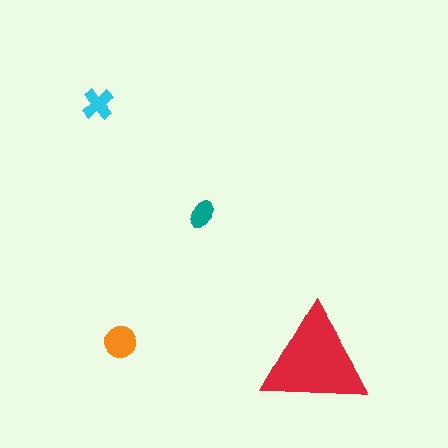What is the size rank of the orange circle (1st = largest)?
2nd.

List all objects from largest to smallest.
The red triangle, the orange circle, the cyan cross, the teal ellipse.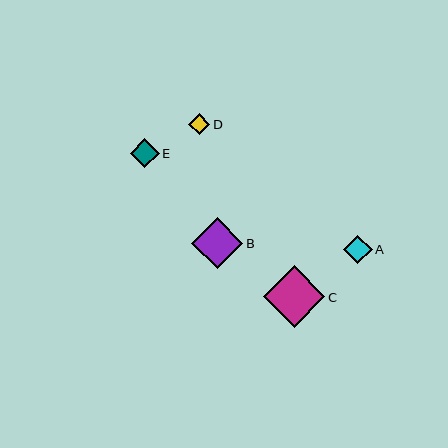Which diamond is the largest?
Diamond C is the largest with a size of approximately 61 pixels.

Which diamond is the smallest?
Diamond D is the smallest with a size of approximately 21 pixels.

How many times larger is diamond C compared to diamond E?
Diamond C is approximately 2.1 times the size of diamond E.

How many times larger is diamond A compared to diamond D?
Diamond A is approximately 1.3 times the size of diamond D.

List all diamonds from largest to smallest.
From largest to smallest: C, B, E, A, D.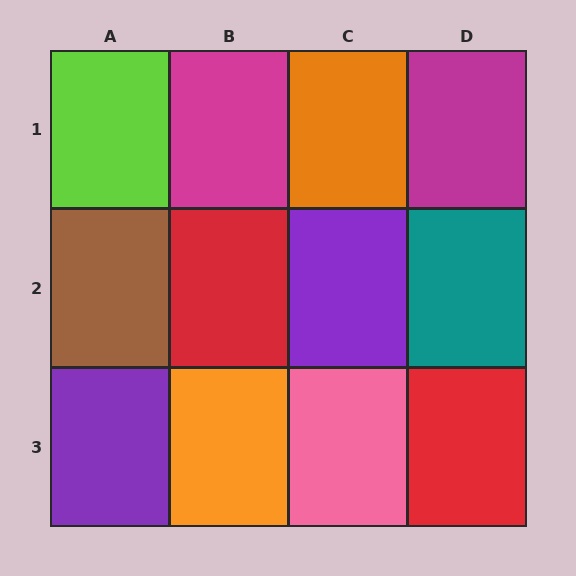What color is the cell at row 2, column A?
Brown.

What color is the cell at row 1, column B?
Magenta.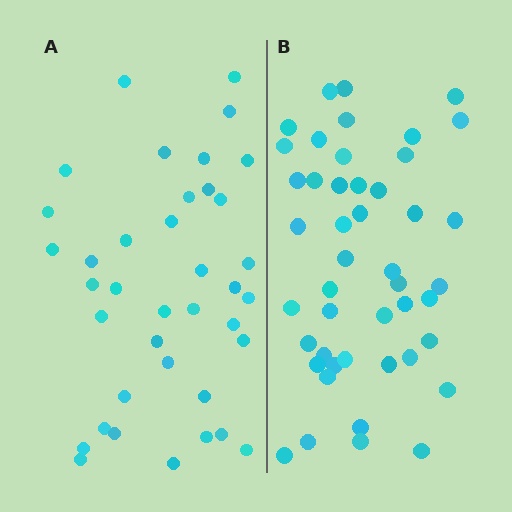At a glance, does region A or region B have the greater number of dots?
Region B (the right region) has more dots.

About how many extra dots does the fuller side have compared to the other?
Region B has roughly 8 or so more dots than region A.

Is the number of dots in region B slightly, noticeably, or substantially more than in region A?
Region B has only slightly more — the two regions are fairly close. The ratio is roughly 1.2 to 1.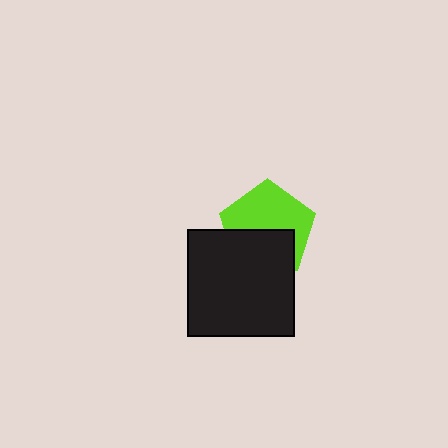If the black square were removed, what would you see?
You would see the complete lime pentagon.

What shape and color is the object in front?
The object in front is a black square.